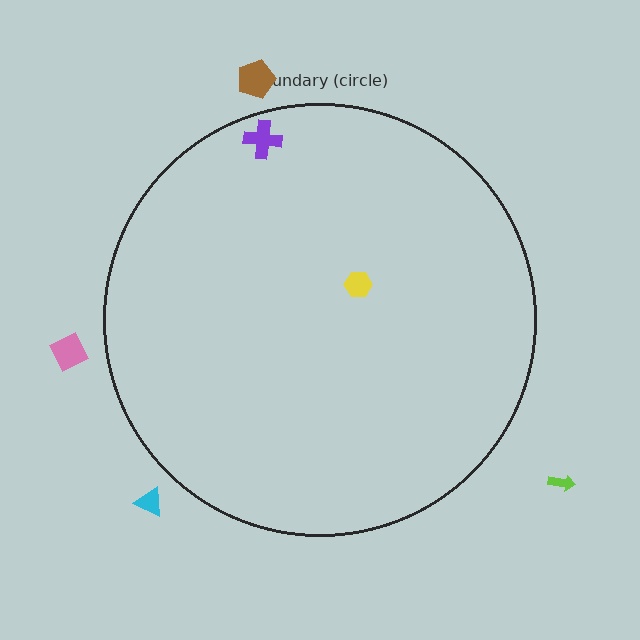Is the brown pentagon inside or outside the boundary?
Outside.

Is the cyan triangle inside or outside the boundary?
Outside.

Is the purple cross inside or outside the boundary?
Inside.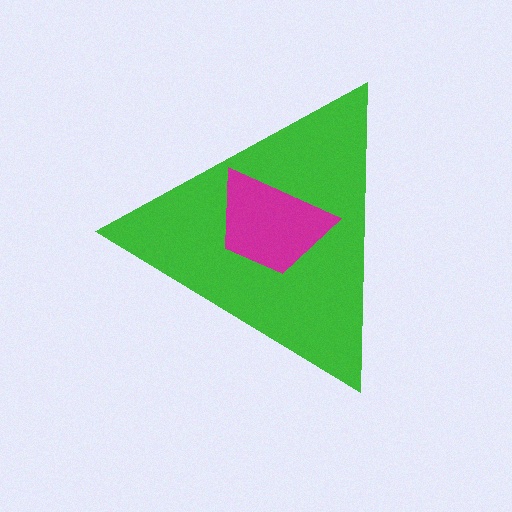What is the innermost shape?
The magenta trapezoid.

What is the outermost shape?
The green triangle.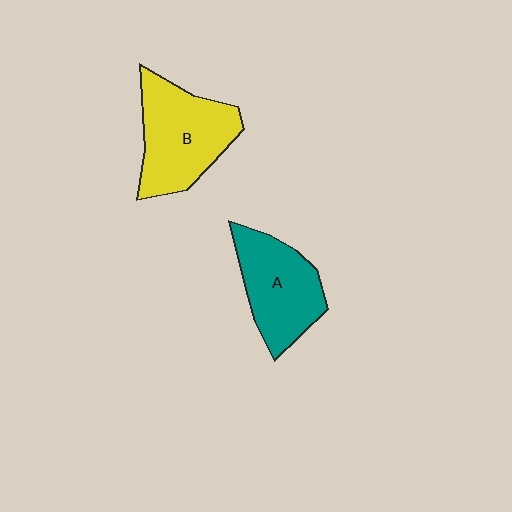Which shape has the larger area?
Shape B (yellow).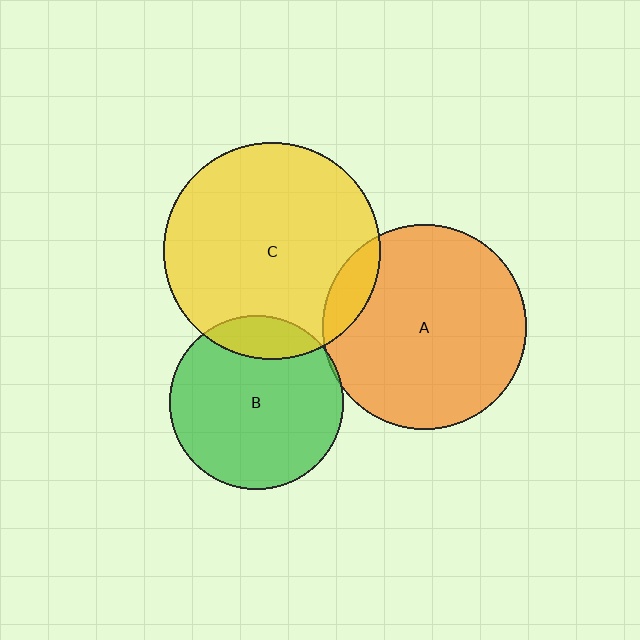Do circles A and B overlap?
Yes.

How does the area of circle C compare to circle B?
Approximately 1.6 times.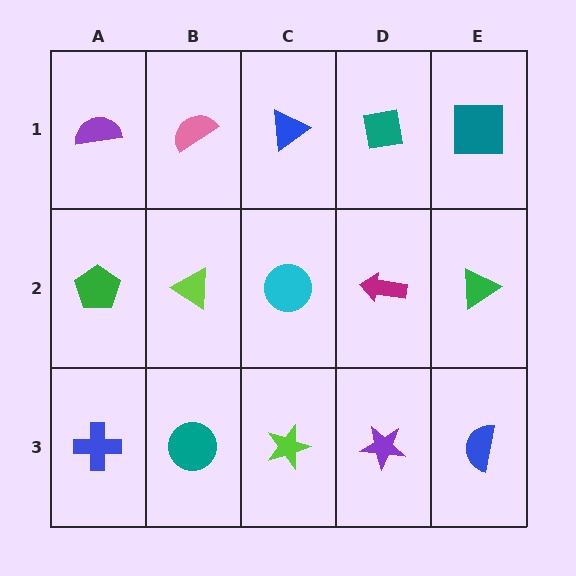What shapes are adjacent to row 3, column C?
A cyan circle (row 2, column C), a teal circle (row 3, column B), a purple star (row 3, column D).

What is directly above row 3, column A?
A green pentagon.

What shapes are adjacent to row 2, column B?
A pink semicircle (row 1, column B), a teal circle (row 3, column B), a green pentagon (row 2, column A), a cyan circle (row 2, column C).